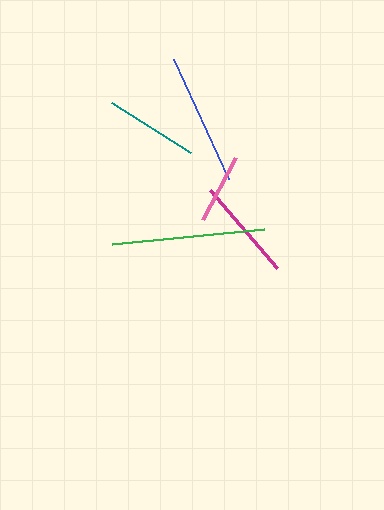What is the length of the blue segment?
The blue segment is approximately 132 pixels long.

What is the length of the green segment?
The green segment is approximately 153 pixels long.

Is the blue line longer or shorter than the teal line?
The blue line is longer than the teal line.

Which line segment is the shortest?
The pink line is the shortest at approximately 71 pixels.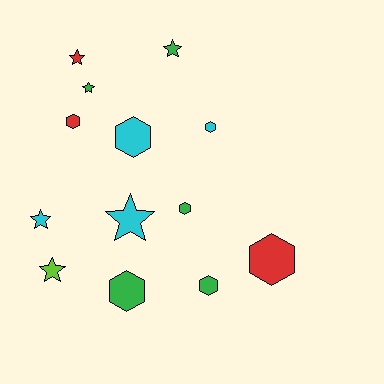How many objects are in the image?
There are 13 objects.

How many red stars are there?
There is 1 red star.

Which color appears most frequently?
Green, with 5 objects.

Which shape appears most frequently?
Hexagon, with 7 objects.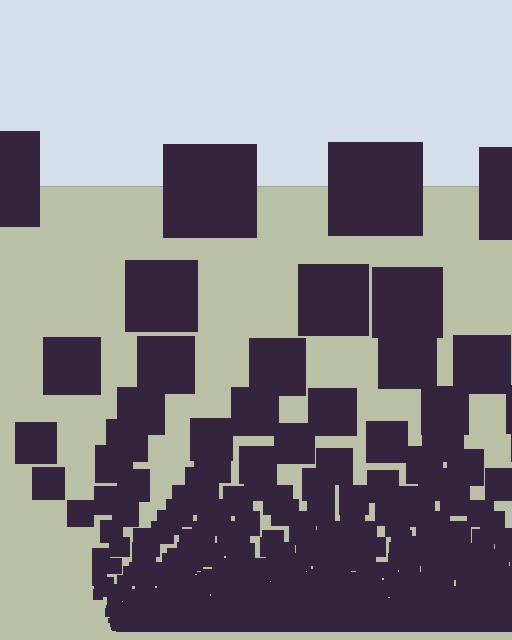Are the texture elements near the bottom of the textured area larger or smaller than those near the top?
Smaller. The gradient is inverted — elements near the bottom are smaller and denser.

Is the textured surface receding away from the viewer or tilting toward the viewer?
The surface appears to tilt toward the viewer. Texture elements get larger and sparser toward the top.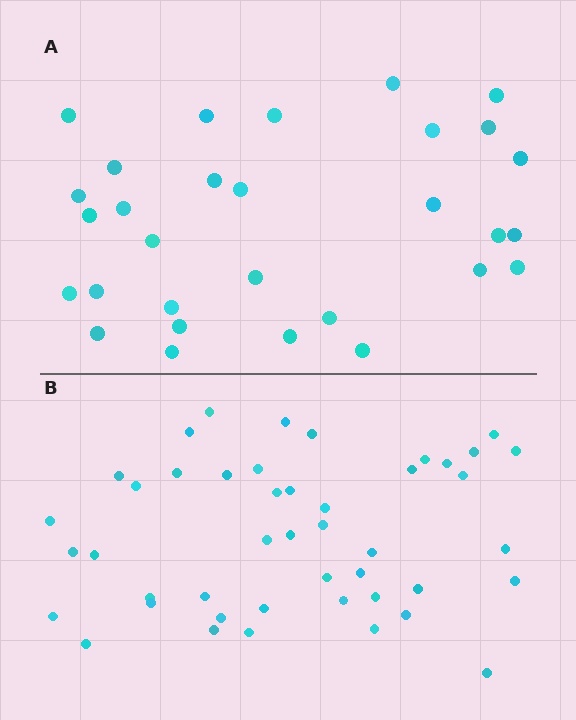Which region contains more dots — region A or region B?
Region B (the bottom region) has more dots.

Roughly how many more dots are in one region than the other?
Region B has approximately 15 more dots than region A.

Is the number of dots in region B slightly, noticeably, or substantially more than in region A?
Region B has substantially more. The ratio is roughly 1.5 to 1.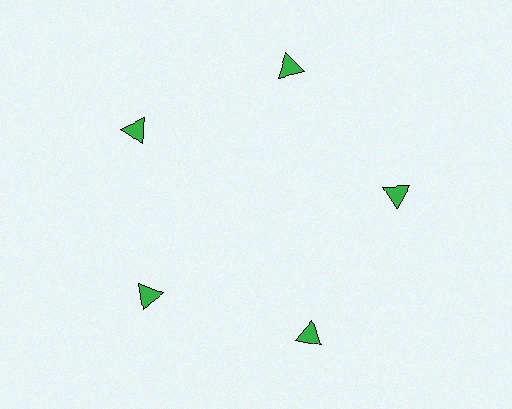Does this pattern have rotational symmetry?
Yes, this pattern has 5-fold rotational symmetry. It looks the same after rotating 72 degrees around the center.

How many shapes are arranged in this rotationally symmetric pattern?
There are 5 shapes, arranged in 5 groups of 1.